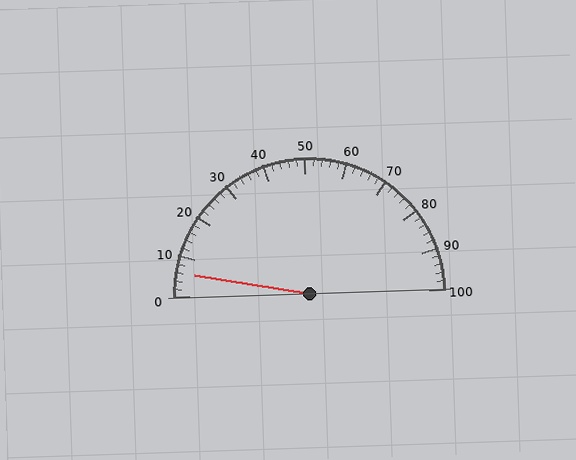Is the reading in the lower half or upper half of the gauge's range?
The reading is in the lower half of the range (0 to 100).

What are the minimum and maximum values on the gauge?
The gauge ranges from 0 to 100.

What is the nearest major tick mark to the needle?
The nearest major tick mark is 10.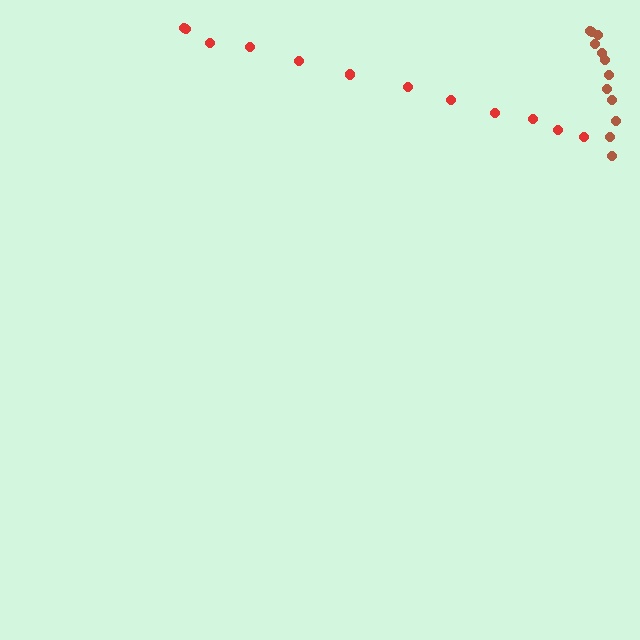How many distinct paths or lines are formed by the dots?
There are 2 distinct paths.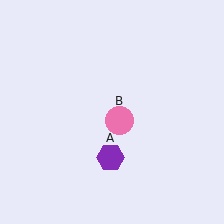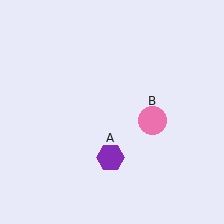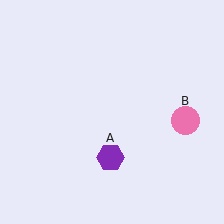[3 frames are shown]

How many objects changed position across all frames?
1 object changed position: pink circle (object B).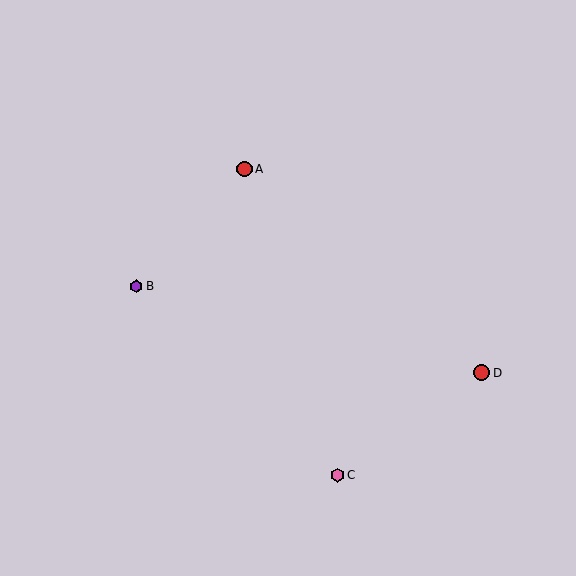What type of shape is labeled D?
Shape D is a red circle.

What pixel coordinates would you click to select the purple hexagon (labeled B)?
Click at (136, 286) to select the purple hexagon B.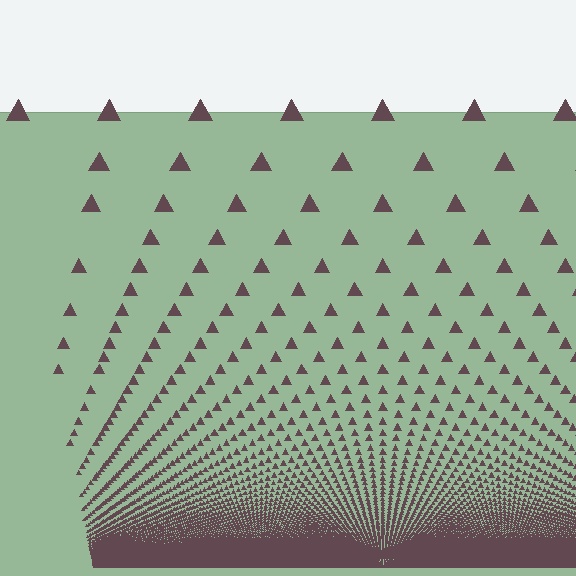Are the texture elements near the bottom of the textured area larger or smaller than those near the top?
Smaller. The gradient is inverted — elements near the bottom are smaller and denser.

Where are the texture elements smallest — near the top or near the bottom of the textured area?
Near the bottom.